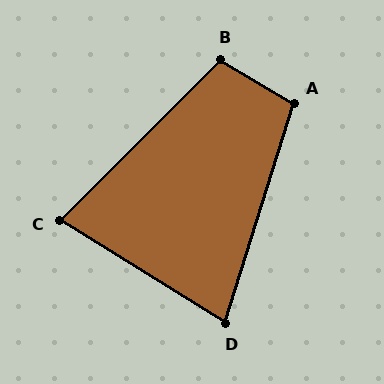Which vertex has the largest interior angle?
B, at approximately 104 degrees.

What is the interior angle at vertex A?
Approximately 103 degrees (obtuse).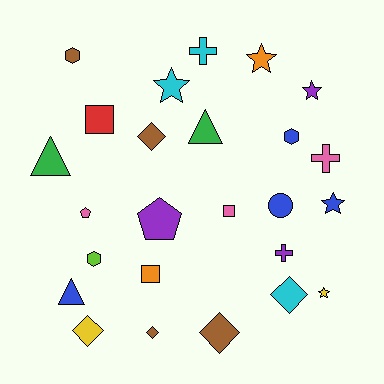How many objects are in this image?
There are 25 objects.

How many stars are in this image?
There are 5 stars.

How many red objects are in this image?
There is 1 red object.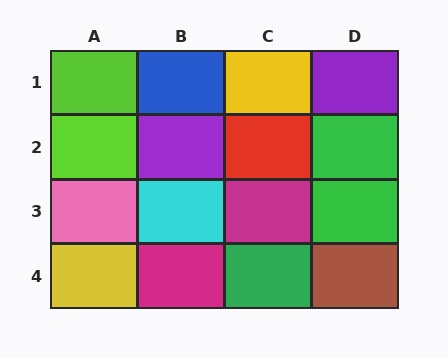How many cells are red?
1 cell is red.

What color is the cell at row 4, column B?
Magenta.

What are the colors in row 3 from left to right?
Pink, cyan, magenta, green.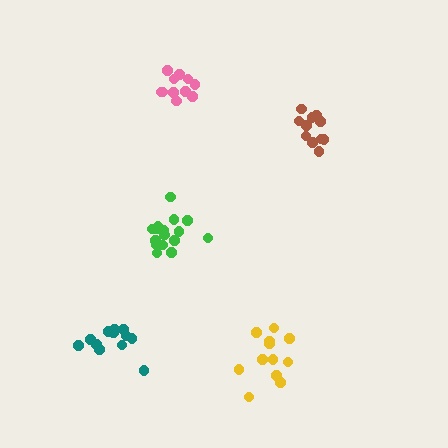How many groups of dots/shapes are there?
There are 5 groups.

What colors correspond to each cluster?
The clusters are colored: brown, teal, green, yellow, pink.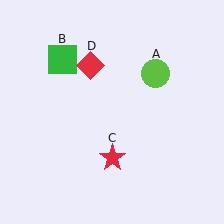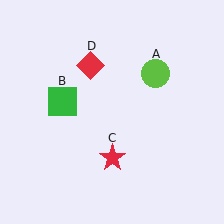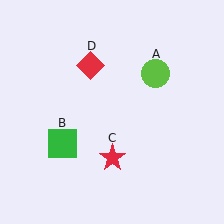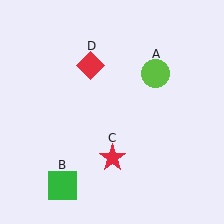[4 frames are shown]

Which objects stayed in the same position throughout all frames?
Lime circle (object A) and red star (object C) and red diamond (object D) remained stationary.